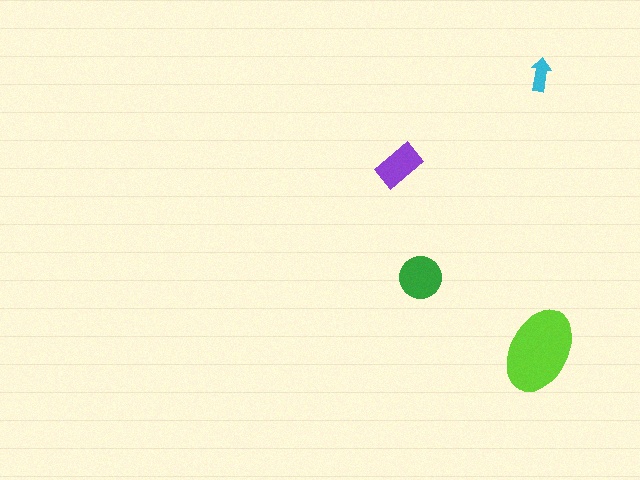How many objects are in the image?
There are 4 objects in the image.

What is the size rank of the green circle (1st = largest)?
2nd.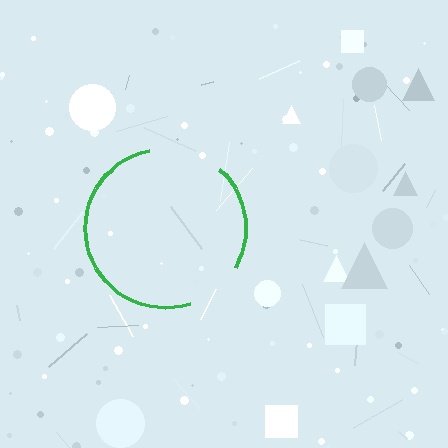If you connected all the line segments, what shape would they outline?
They would outline a circle.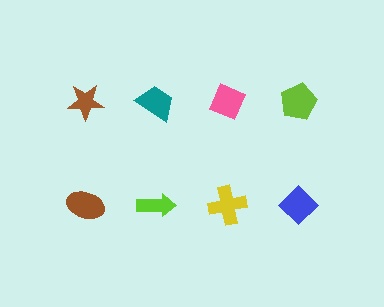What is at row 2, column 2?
A lime arrow.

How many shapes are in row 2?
4 shapes.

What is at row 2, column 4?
A blue diamond.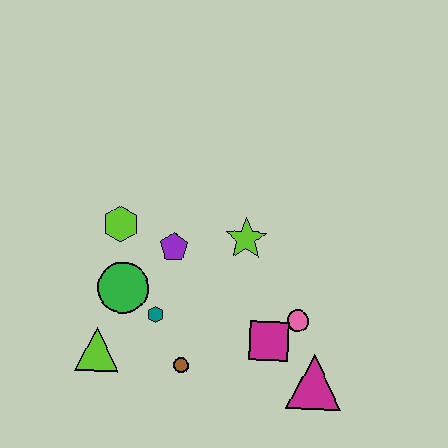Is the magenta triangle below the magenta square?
Yes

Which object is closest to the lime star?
The purple pentagon is closest to the lime star.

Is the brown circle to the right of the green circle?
Yes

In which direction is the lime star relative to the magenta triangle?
The lime star is above the magenta triangle.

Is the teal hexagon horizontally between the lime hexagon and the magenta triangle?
Yes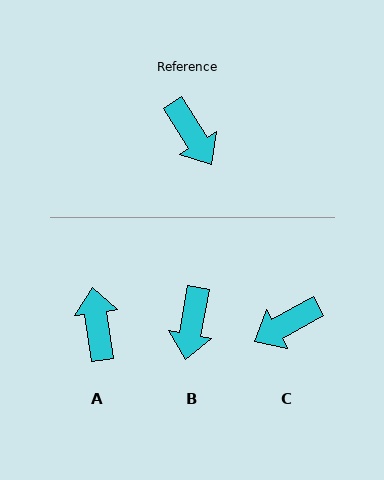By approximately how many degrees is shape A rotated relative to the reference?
Approximately 156 degrees counter-clockwise.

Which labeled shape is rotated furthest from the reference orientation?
A, about 156 degrees away.